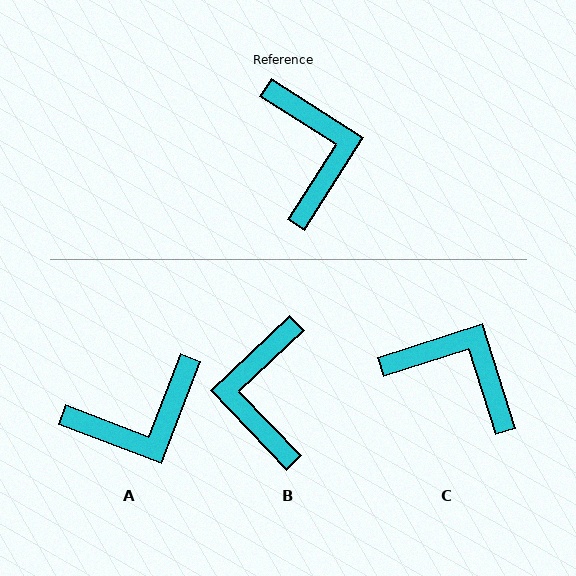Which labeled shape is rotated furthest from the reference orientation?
B, about 166 degrees away.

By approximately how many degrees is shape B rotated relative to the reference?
Approximately 166 degrees counter-clockwise.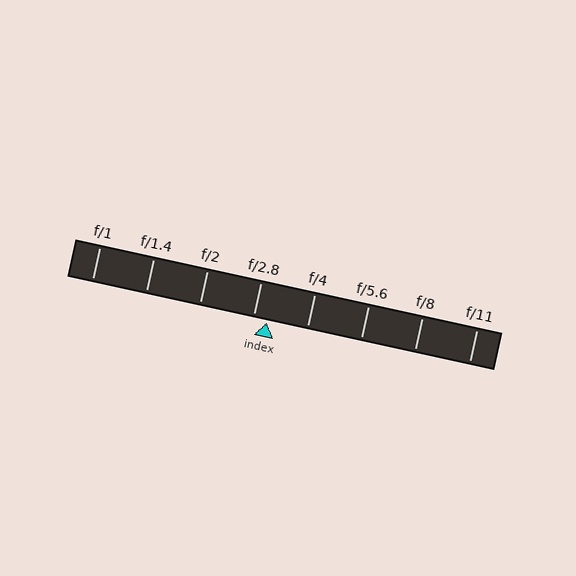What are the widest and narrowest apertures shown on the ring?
The widest aperture shown is f/1 and the narrowest is f/11.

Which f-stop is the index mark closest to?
The index mark is closest to f/2.8.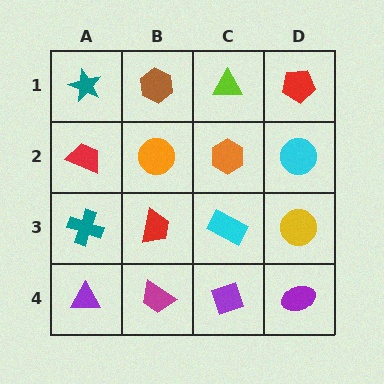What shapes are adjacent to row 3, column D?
A cyan circle (row 2, column D), a purple ellipse (row 4, column D), a cyan rectangle (row 3, column C).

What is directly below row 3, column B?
A magenta trapezoid.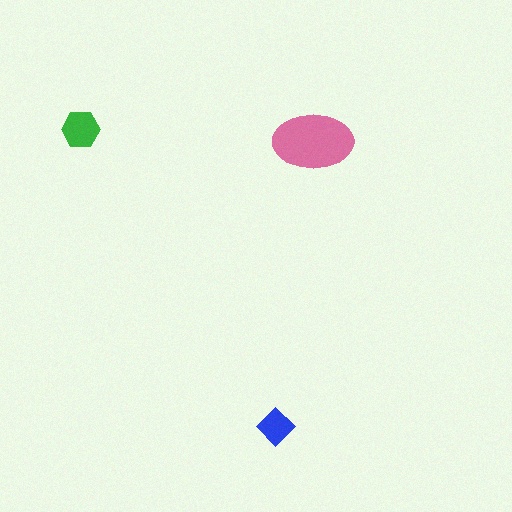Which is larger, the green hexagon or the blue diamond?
The green hexagon.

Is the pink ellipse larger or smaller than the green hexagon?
Larger.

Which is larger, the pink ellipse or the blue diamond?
The pink ellipse.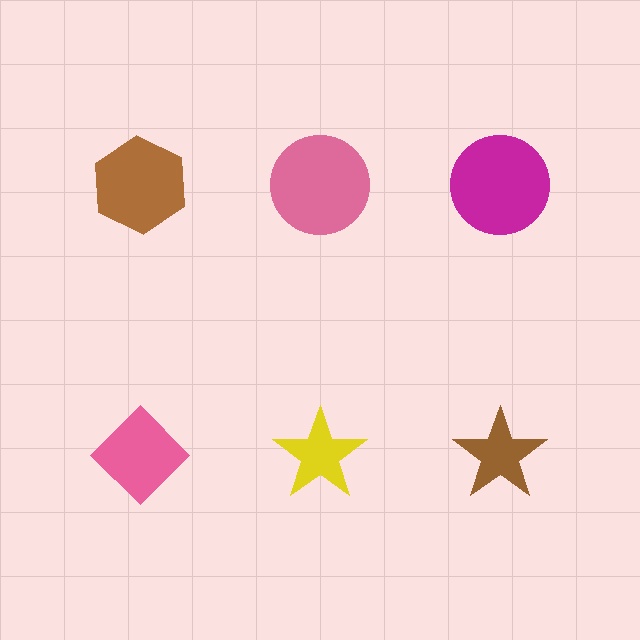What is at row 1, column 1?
A brown hexagon.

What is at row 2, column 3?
A brown star.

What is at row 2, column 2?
A yellow star.